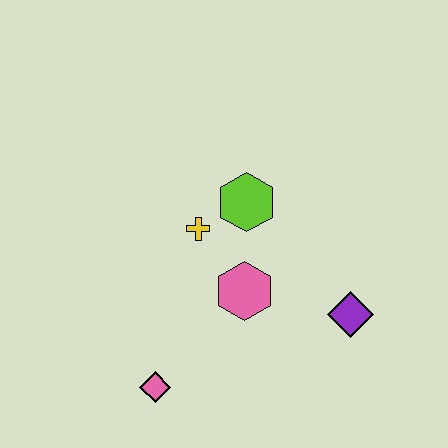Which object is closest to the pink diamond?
The pink hexagon is closest to the pink diamond.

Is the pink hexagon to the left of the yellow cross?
No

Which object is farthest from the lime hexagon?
The pink diamond is farthest from the lime hexagon.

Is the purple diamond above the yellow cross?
No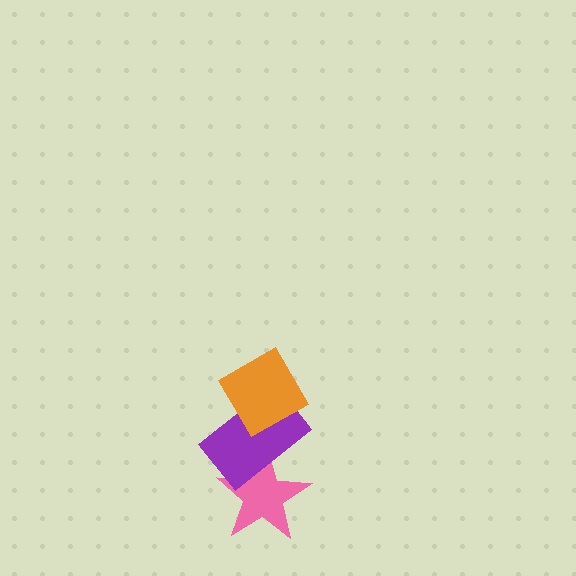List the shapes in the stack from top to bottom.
From top to bottom: the orange diamond, the purple rectangle, the pink star.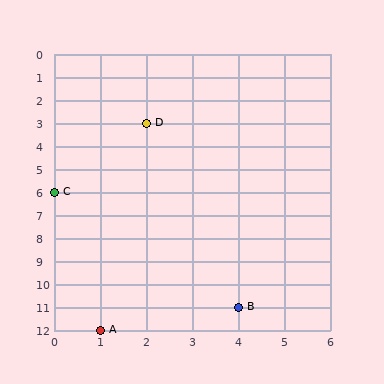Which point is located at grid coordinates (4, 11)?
Point B is at (4, 11).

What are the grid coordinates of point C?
Point C is at grid coordinates (0, 6).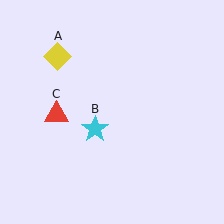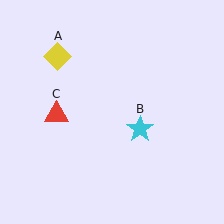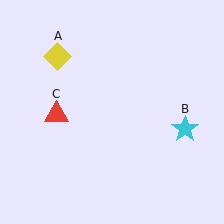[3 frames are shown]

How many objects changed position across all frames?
1 object changed position: cyan star (object B).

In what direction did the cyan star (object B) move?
The cyan star (object B) moved right.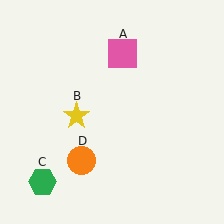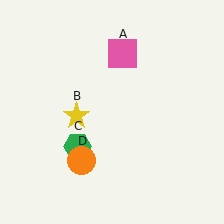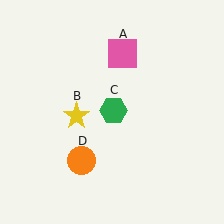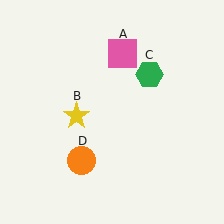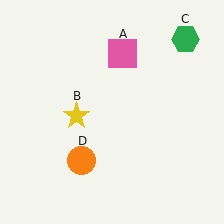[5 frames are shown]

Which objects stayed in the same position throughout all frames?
Pink square (object A) and yellow star (object B) and orange circle (object D) remained stationary.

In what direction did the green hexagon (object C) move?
The green hexagon (object C) moved up and to the right.